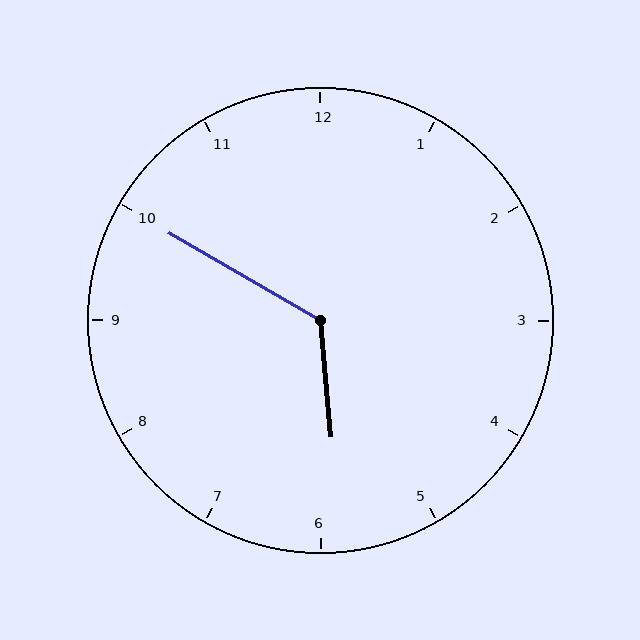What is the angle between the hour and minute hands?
Approximately 125 degrees.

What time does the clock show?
5:50.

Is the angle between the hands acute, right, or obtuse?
It is obtuse.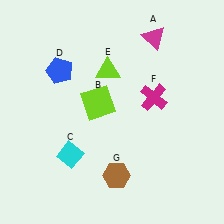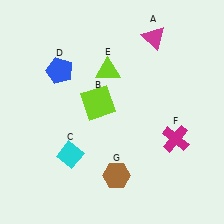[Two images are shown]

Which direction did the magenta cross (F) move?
The magenta cross (F) moved down.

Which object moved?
The magenta cross (F) moved down.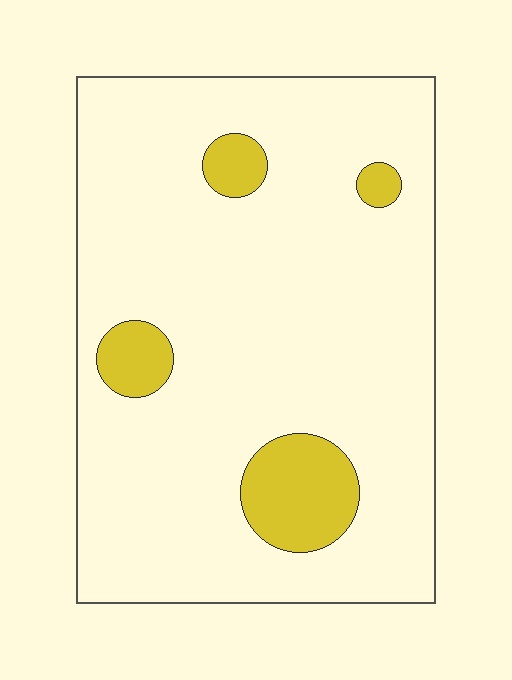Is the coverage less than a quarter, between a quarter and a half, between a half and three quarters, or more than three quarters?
Less than a quarter.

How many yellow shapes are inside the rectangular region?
4.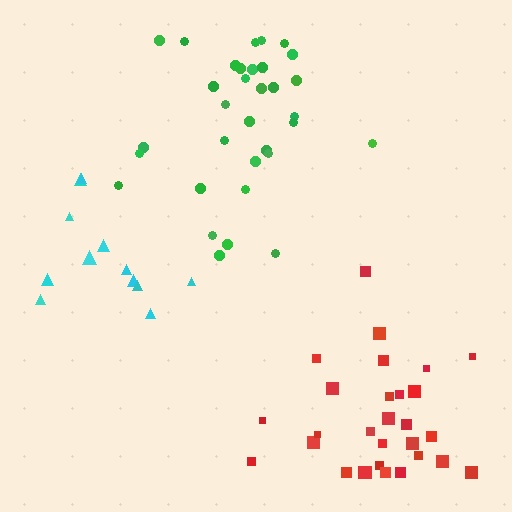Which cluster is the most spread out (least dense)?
Cyan.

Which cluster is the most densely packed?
Green.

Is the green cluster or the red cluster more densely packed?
Green.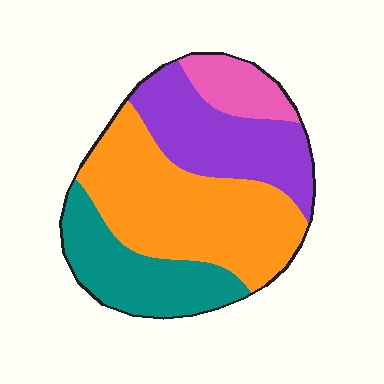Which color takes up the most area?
Orange, at roughly 40%.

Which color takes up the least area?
Pink, at roughly 10%.